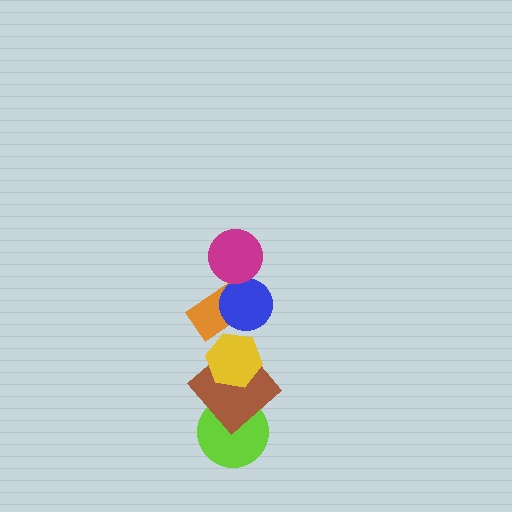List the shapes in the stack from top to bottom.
From top to bottom: the magenta circle, the blue circle, the orange rectangle, the yellow hexagon, the brown diamond, the lime circle.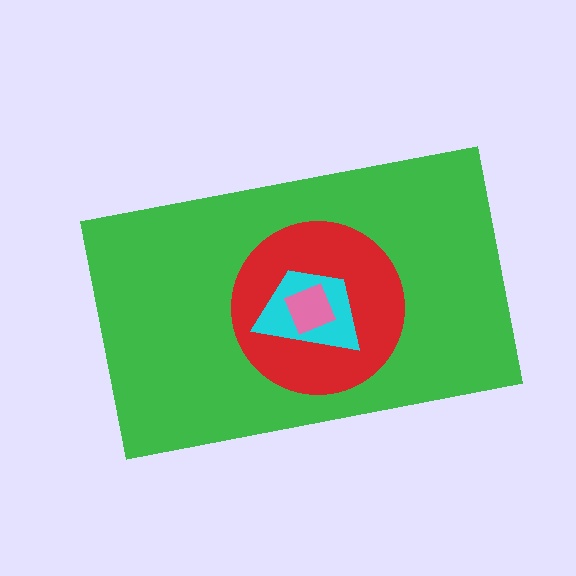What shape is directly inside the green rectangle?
The red circle.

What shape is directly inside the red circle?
The cyan trapezoid.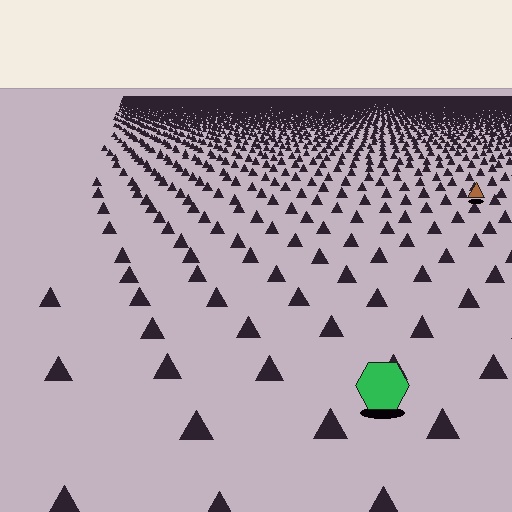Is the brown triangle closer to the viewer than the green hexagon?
No. The green hexagon is closer — you can tell from the texture gradient: the ground texture is coarser near it.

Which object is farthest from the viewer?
The brown triangle is farthest from the viewer. It appears smaller and the ground texture around it is denser.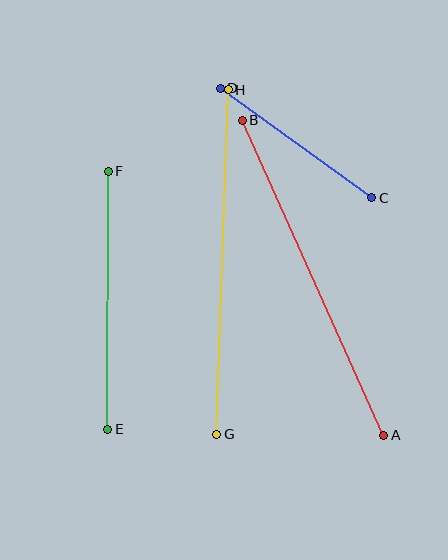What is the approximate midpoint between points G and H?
The midpoint is at approximately (222, 262) pixels.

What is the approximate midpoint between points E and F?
The midpoint is at approximately (108, 300) pixels.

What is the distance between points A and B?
The distance is approximately 346 pixels.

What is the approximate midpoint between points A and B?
The midpoint is at approximately (313, 278) pixels.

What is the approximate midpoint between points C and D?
The midpoint is at approximately (296, 143) pixels.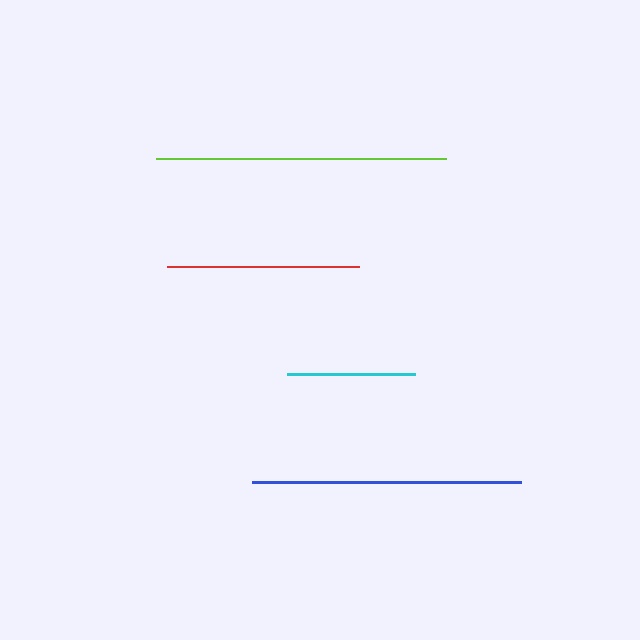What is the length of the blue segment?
The blue segment is approximately 269 pixels long.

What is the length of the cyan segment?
The cyan segment is approximately 128 pixels long.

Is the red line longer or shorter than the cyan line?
The red line is longer than the cyan line.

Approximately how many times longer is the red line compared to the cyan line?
The red line is approximately 1.5 times the length of the cyan line.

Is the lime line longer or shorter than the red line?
The lime line is longer than the red line.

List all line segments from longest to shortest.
From longest to shortest: lime, blue, red, cyan.